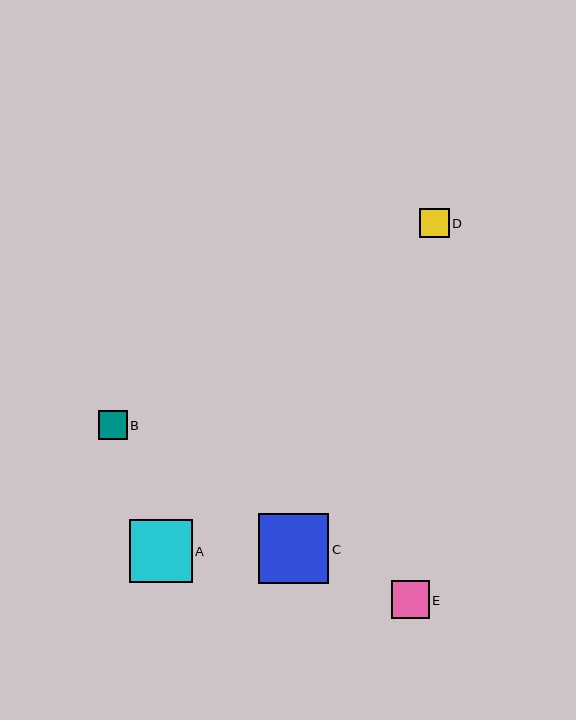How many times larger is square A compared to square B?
Square A is approximately 2.2 times the size of square B.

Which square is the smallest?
Square B is the smallest with a size of approximately 29 pixels.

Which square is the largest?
Square C is the largest with a size of approximately 70 pixels.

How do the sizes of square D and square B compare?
Square D and square B are approximately the same size.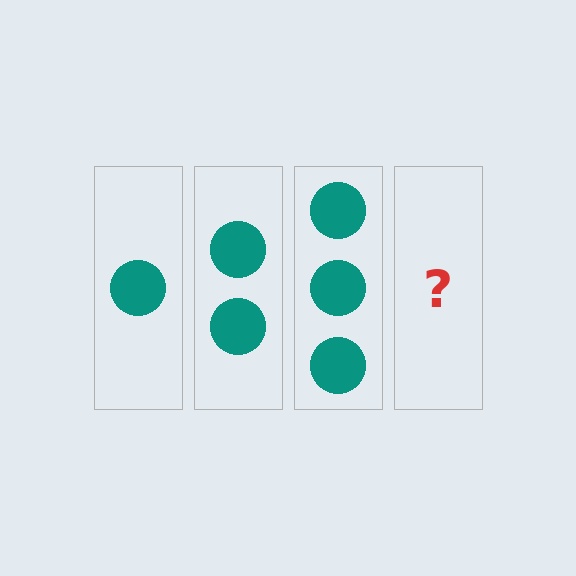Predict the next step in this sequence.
The next step is 4 circles.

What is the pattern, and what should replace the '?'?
The pattern is that each step adds one more circle. The '?' should be 4 circles.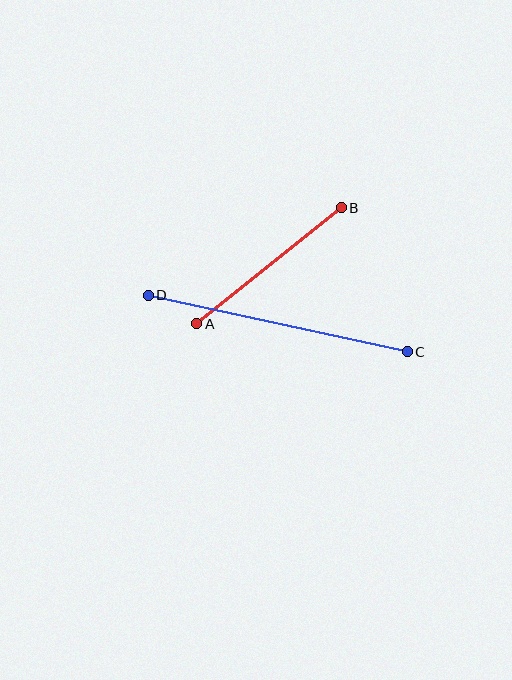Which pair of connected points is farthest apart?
Points C and D are farthest apart.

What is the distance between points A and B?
The distance is approximately 186 pixels.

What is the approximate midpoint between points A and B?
The midpoint is at approximately (269, 266) pixels.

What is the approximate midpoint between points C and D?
The midpoint is at approximately (278, 323) pixels.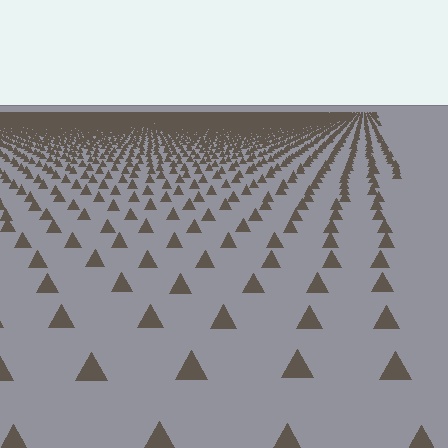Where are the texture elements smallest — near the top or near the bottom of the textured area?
Near the top.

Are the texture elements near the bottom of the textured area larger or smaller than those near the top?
Larger. Near the bottom, elements are closer to the viewer and appear at a bigger on-screen size.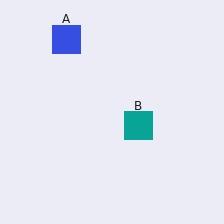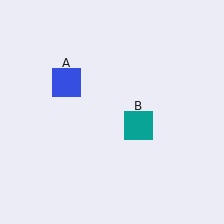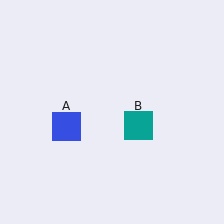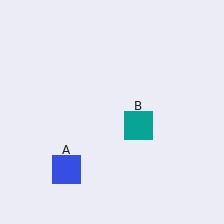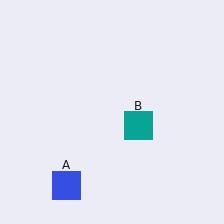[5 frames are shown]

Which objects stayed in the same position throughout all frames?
Teal square (object B) remained stationary.